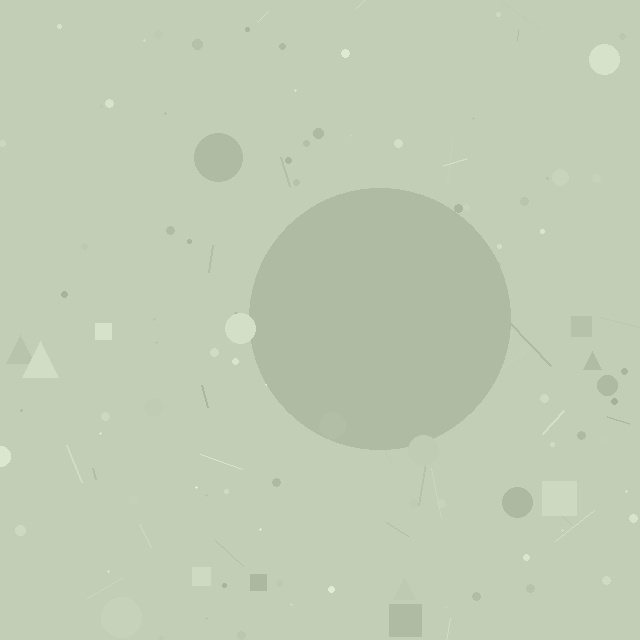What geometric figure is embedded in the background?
A circle is embedded in the background.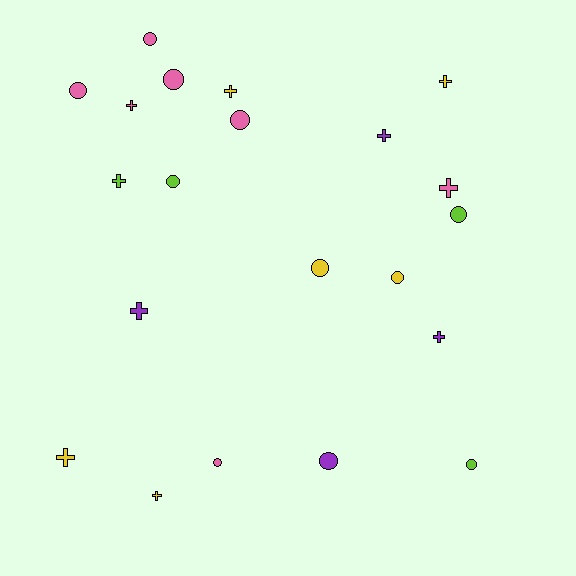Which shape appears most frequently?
Circle, with 11 objects.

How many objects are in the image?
There are 21 objects.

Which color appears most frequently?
Pink, with 7 objects.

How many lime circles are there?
There are 3 lime circles.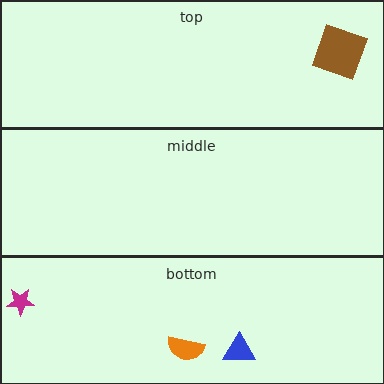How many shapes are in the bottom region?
3.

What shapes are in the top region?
The brown square.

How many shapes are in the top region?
1.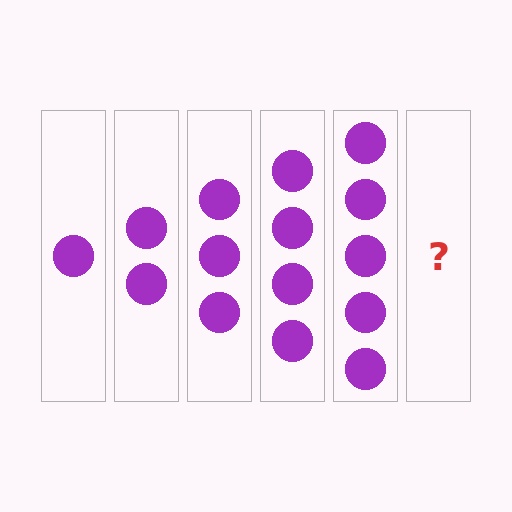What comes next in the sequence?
The next element should be 6 circles.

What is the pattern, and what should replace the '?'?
The pattern is that each step adds one more circle. The '?' should be 6 circles.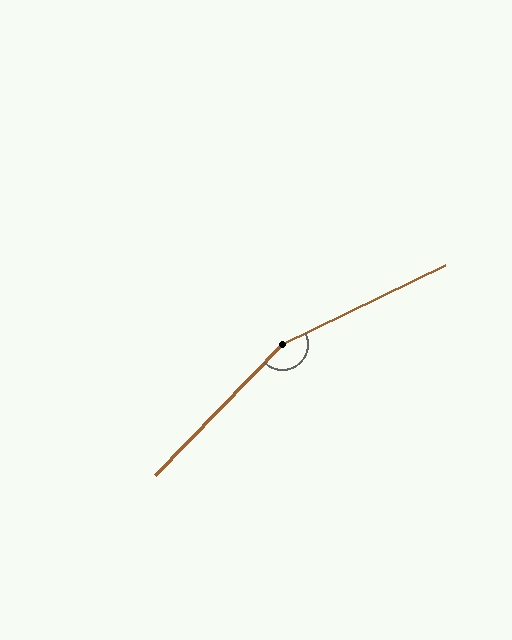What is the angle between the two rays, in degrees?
Approximately 160 degrees.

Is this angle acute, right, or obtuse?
It is obtuse.